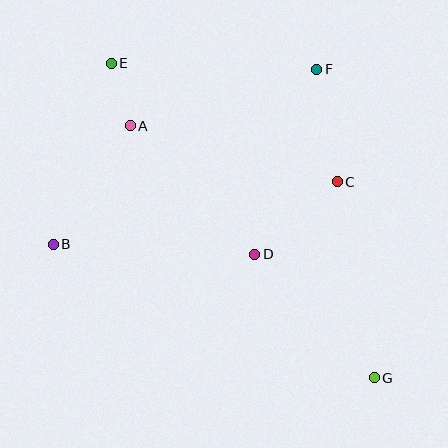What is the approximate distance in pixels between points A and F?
The distance between A and F is approximately 195 pixels.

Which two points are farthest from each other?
Points E and G are farthest from each other.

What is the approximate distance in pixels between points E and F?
The distance between E and F is approximately 206 pixels.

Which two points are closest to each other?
Points A and E are closest to each other.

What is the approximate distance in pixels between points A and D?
The distance between A and D is approximately 179 pixels.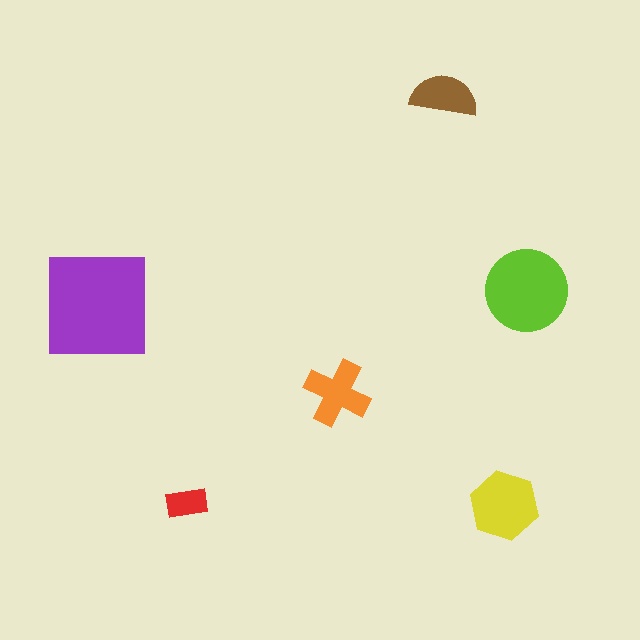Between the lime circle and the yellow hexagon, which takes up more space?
The lime circle.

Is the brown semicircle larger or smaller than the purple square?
Smaller.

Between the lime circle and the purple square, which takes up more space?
The purple square.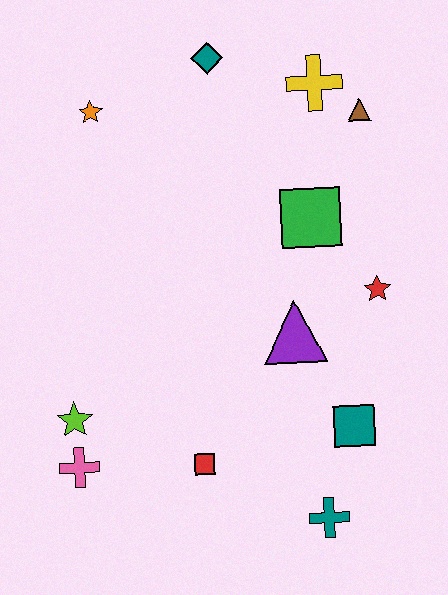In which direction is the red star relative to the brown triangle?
The red star is below the brown triangle.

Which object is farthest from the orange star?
The teal cross is farthest from the orange star.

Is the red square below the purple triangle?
Yes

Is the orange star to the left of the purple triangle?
Yes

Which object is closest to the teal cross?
The teal square is closest to the teal cross.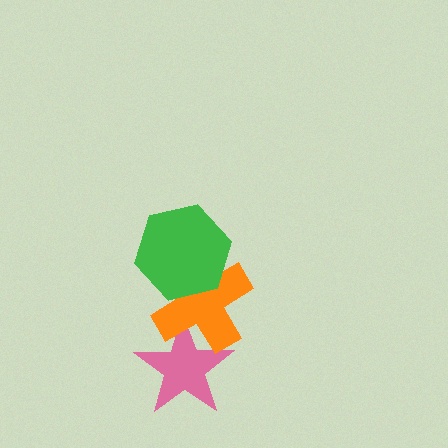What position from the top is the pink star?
The pink star is 3rd from the top.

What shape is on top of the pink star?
The orange cross is on top of the pink star.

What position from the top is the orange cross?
The orange cross is 2nd from the top.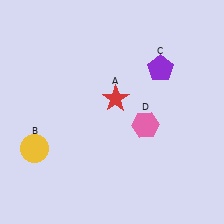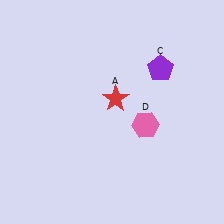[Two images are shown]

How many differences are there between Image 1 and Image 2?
There is 1 difference between the two images.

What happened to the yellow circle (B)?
The yellow circle (B) was removed in Image 2. It was in the bottom-left area of Image 1.